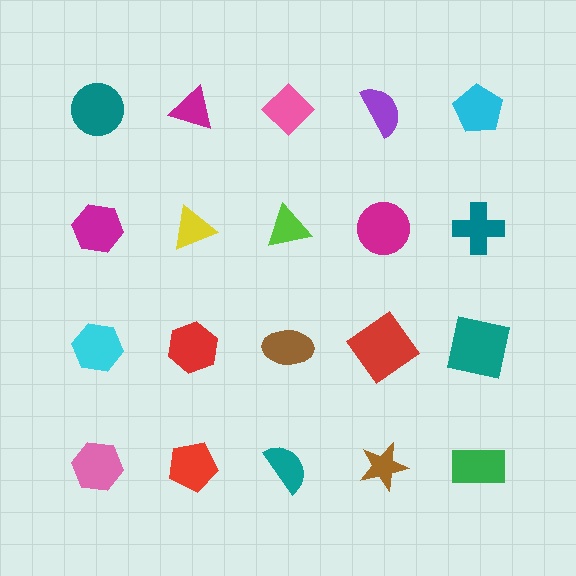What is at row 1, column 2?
A magenta triangle.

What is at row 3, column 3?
A brown ellipse.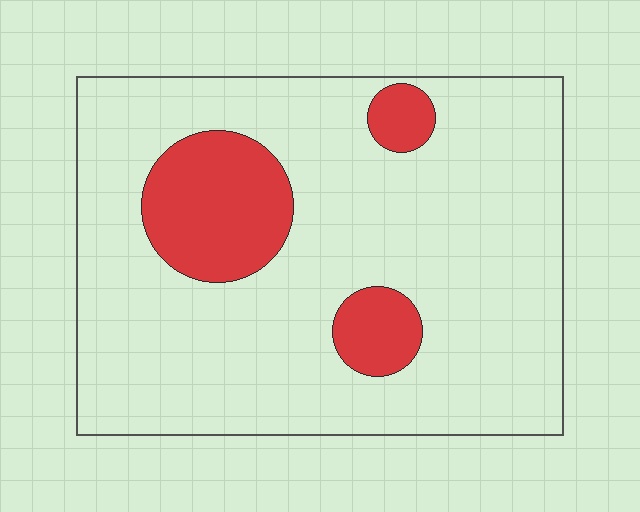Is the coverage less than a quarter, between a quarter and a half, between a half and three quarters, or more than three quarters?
Less than a quarter.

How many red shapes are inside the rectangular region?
3.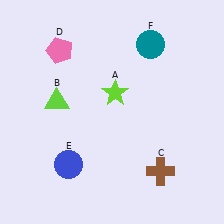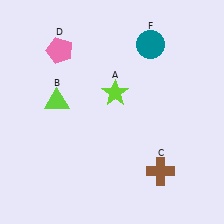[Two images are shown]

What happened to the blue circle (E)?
The blue circle (E) was removed in Image 2. It was in the bottom-left area of Image 1.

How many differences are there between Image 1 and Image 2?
There is 1 difference between the two images.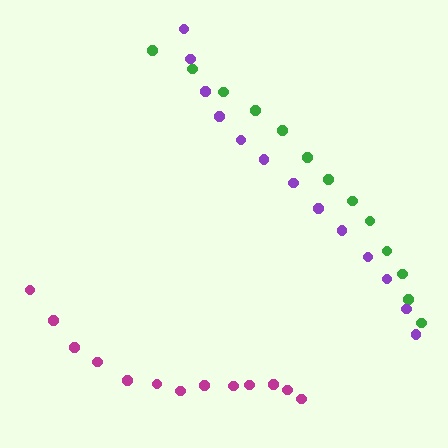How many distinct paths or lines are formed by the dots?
There are 3 distinct paths.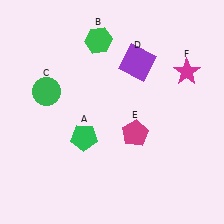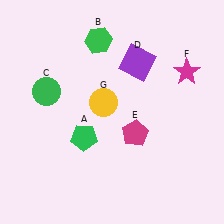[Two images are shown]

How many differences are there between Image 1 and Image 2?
There is 1 difference between the two images.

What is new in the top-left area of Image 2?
A yellow circle (G) was added in the top-left area of Image 2.